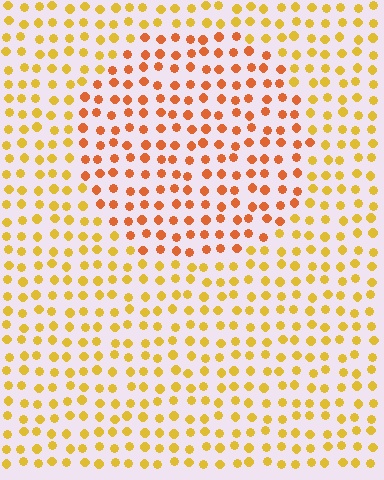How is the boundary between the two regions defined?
The boundary is defined purely by a slight shift in hue (about 30 degrees). Spacing, size, and orientation are identical on both sides.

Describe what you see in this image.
The image is filled with small yellow elements in a uniform arrangement. A circle-shaped region is visible where the elements are tinted to a slightly different hue, forming a subtle color boundary.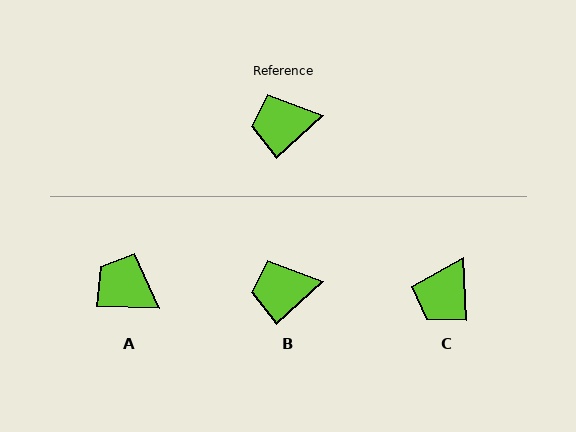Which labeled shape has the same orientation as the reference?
B.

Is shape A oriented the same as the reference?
No, it is off by about 44 degrees.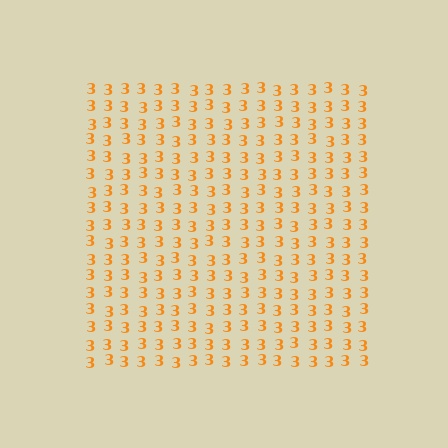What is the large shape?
The large shape is a square.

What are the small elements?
The small elements are digit 3's.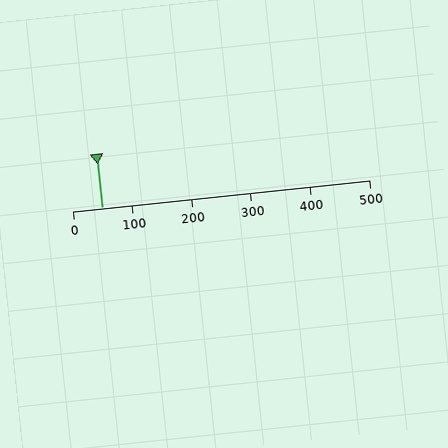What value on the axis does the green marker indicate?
The marker indicates approximately 50.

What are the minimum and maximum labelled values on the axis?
The axis runs from 0 to 500.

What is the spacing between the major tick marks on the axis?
The major ticks are spaced 100 apart.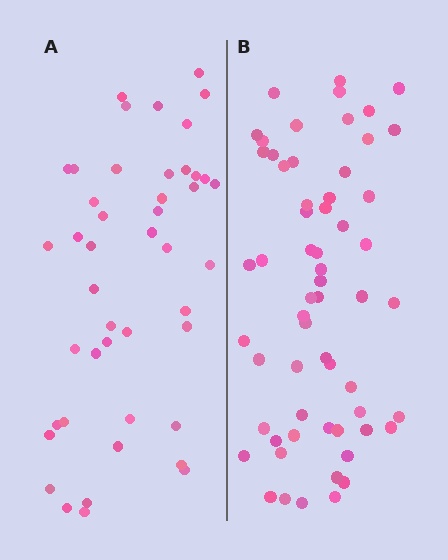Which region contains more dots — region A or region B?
Region B (the right region) has more dots.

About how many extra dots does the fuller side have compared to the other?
Region B has approximately 15 more dots than region A.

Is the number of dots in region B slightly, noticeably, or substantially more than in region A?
Region B has noticeably more, but not dramatically so. The ratio is roughly 1.3 to 1.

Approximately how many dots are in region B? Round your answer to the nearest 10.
About 60 dots.